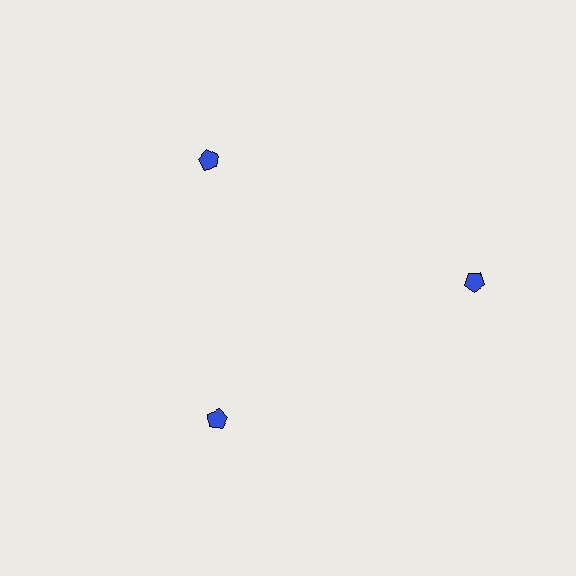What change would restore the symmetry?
The symmetry would be restored by moving it inward, back onto the ring so that all 3 pentagons sit at equal angles and equal distance from the center.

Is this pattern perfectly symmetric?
No. The 3 blue pentagons are arranged in a ring, but one element near the 3 o'clock position is pushed outward from the center, breaking the 3-fold rotational symmetry.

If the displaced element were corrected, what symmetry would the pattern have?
It would have 3-fold rotational symmetry — the pattern would map onto itself every 120 degrees.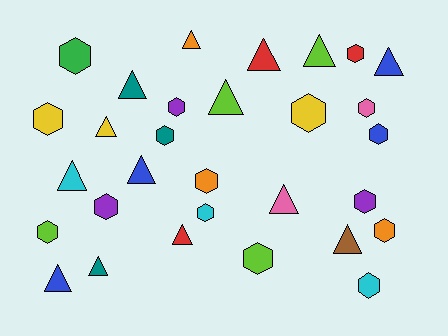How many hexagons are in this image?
There are 16 hexagons.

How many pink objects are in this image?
There are 2 pink objects.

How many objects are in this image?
There are 30 objects.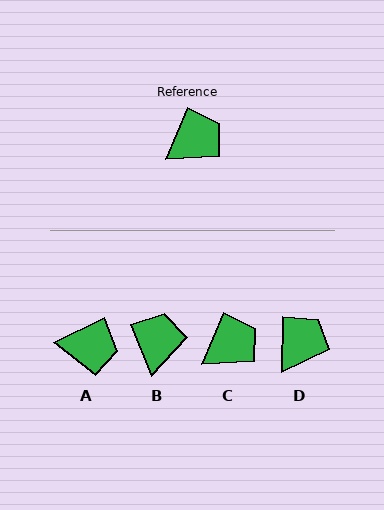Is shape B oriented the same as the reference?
No, it is off by about 44 degrees.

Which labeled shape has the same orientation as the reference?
C.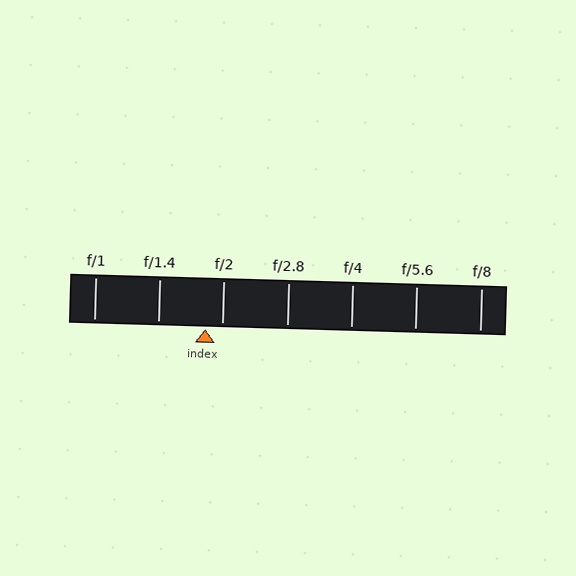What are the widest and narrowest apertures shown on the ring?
The widest aperture shown is f/1 and the narrowest is f/8.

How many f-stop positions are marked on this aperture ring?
There are 7 f-stop positions marked.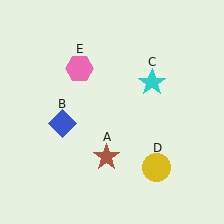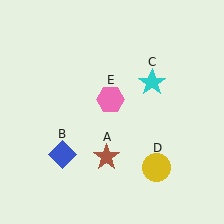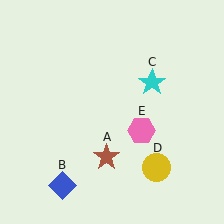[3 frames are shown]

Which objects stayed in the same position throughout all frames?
Brown star (object A) and cyan star (object C) and yellow circle (object D) remained stationary.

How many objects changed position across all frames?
2 objects changed position: blue diamond (object B), pink hexagon (object E).